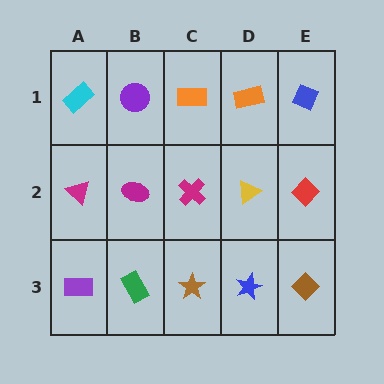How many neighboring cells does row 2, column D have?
4.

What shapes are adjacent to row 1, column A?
A magenta triangle (row 2, column A), a purple circle (row 1, column B).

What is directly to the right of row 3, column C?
A blue star.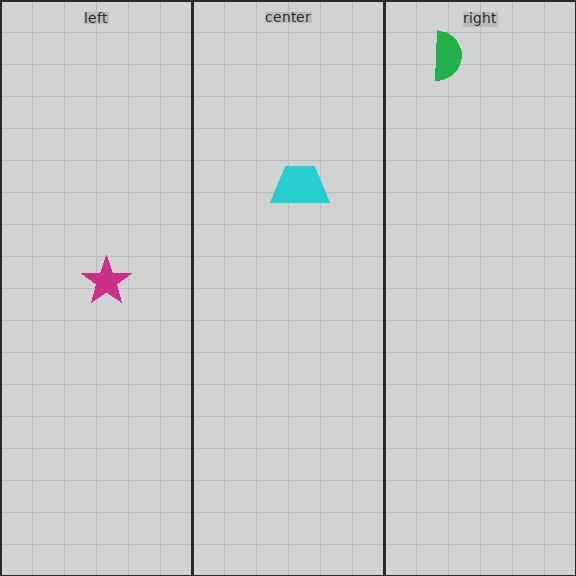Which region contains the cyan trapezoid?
The center region.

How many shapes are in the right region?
1.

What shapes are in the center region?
The cyan trapezoid.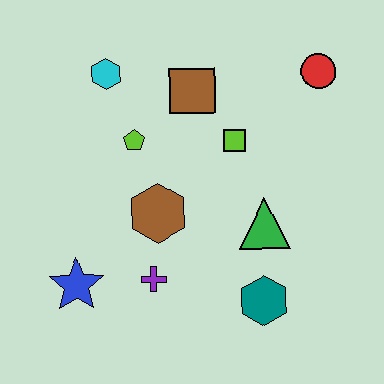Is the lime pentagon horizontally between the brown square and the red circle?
No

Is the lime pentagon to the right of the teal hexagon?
No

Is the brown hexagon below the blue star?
No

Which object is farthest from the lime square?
The blue star is farthest from the lime square.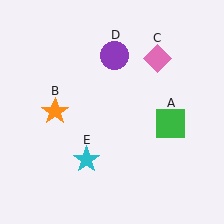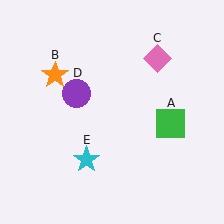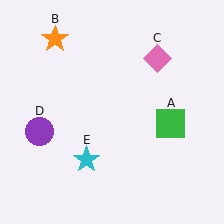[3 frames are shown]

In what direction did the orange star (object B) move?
The orange star (object B) moved up.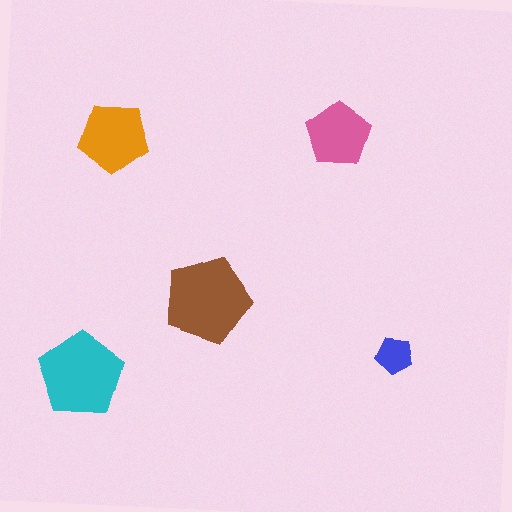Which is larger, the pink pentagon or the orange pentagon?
The orange one.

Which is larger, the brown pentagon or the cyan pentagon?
The brown one.